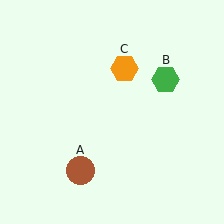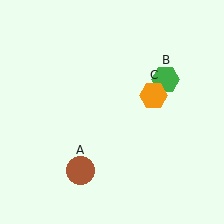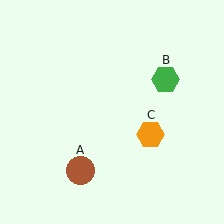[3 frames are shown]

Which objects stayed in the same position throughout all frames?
Brown circle (object A) and green hexagon (object B) remained stationary.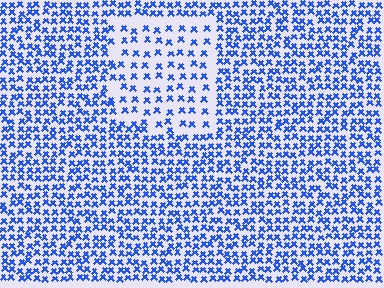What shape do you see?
I see a rectangle.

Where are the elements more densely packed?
The elements are more densely packed outside the rectangle boundary.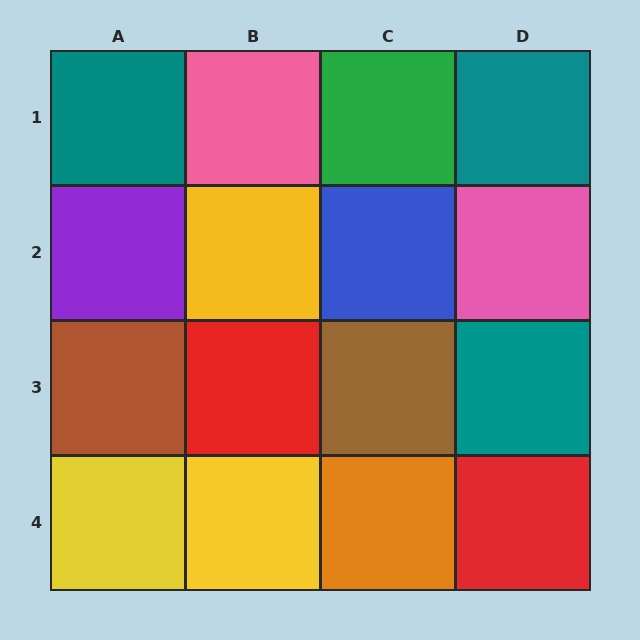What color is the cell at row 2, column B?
Yellow.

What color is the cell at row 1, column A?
Teal.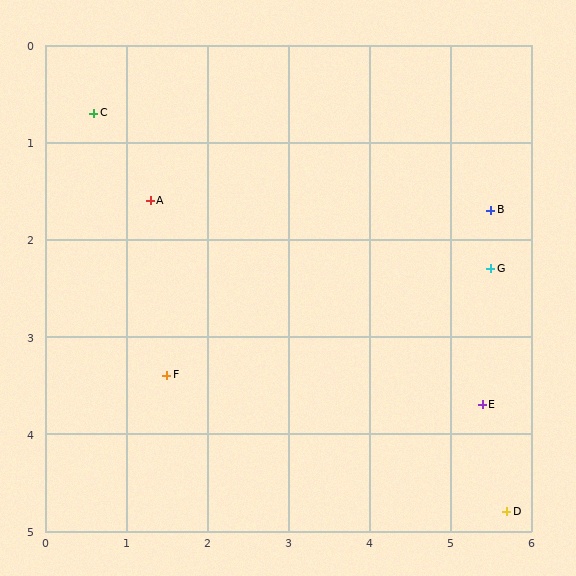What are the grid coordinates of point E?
Point E is at approximately (5.4, 3.7).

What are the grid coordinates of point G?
Point G is at approximately (5.5, 2.3).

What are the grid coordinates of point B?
Point B is at approximately (5.5, 1.7).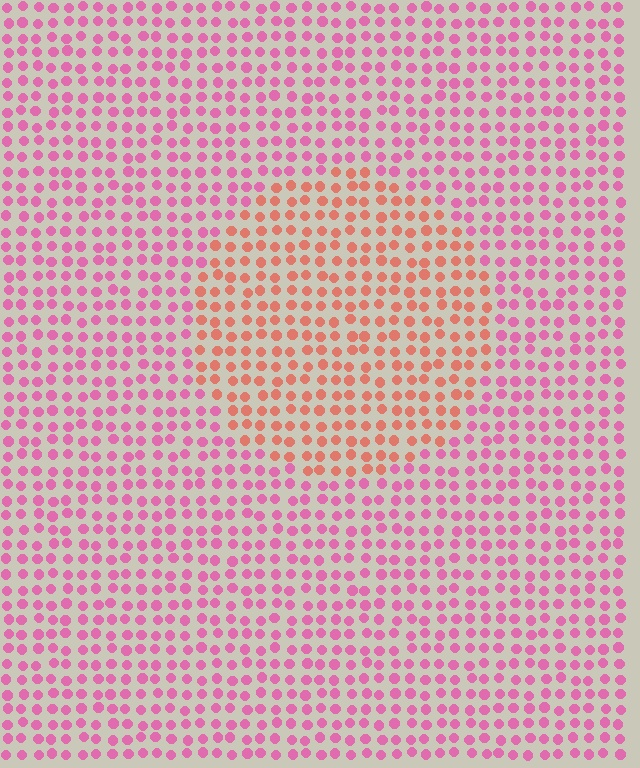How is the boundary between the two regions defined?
The boundary is defined purely by a slight shift in hue (about 41 degrees). Spacing, size, and orientation are identical on both sides.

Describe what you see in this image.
The image is filled with small pink elements in a uniform arrangement. A circle-shaped region is visible where the elements are tinted to a slightly different hue, forming a subtle color boundary.